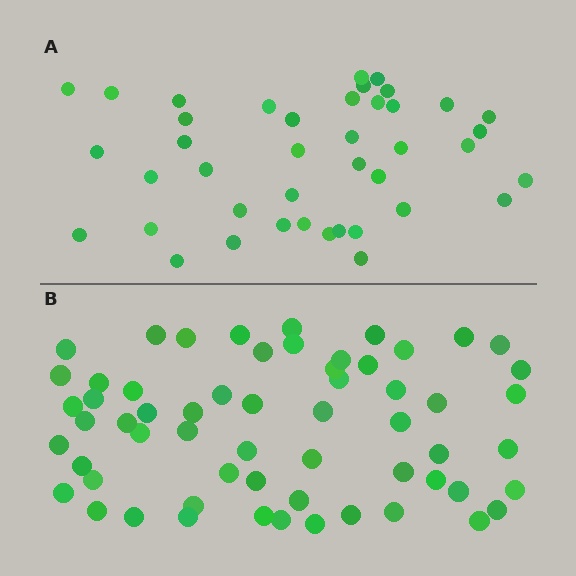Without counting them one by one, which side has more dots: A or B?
Region B (the bottom region) has more dots.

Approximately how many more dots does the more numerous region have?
Region B has approximately 20 more dots than region A.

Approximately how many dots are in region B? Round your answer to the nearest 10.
About 60 dots.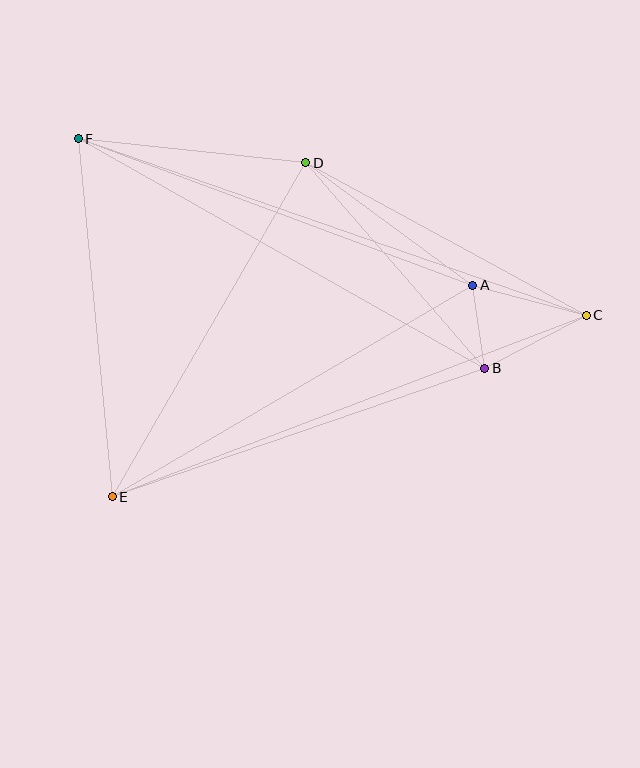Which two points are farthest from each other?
Points C and F are farthest from each other.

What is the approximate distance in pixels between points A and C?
The distance between A and C is approximately 117 pixels.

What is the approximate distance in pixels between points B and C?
The distance between B and C is approximately 114 pixels.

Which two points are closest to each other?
Points A and B are closest to each other.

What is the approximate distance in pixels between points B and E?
The distance between B and E is approximately 394 pixels.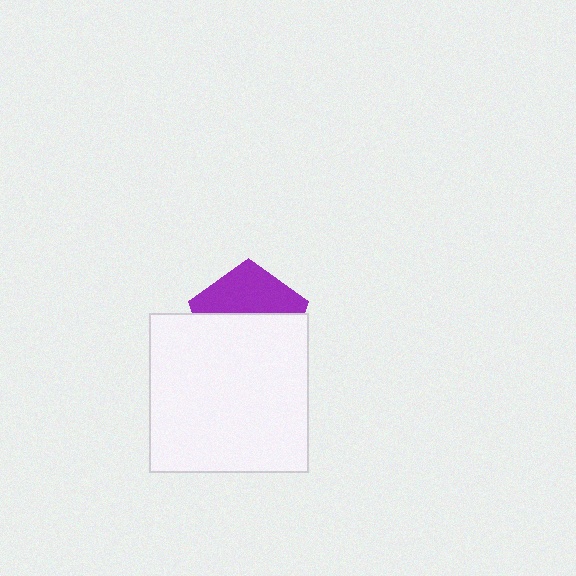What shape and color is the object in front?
The object in front is a white square.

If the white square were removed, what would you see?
You would see the complete purple pentagon.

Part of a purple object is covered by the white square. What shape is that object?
It is a pentagon.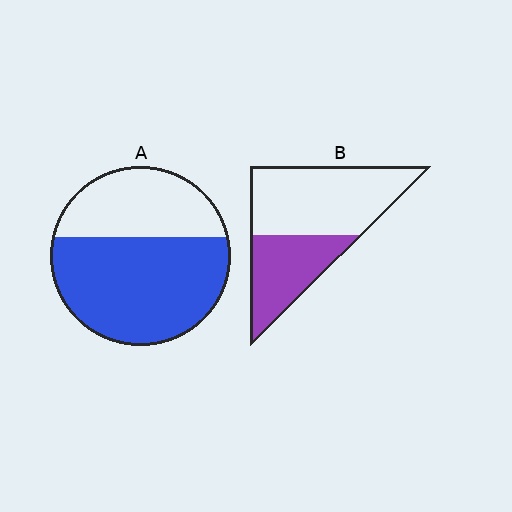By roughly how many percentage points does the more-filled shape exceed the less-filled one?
By roughly 25 percentage points (A over B).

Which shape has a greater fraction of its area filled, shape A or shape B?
Shape A.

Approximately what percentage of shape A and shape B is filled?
A is approximately 65% and B is approximately 40%.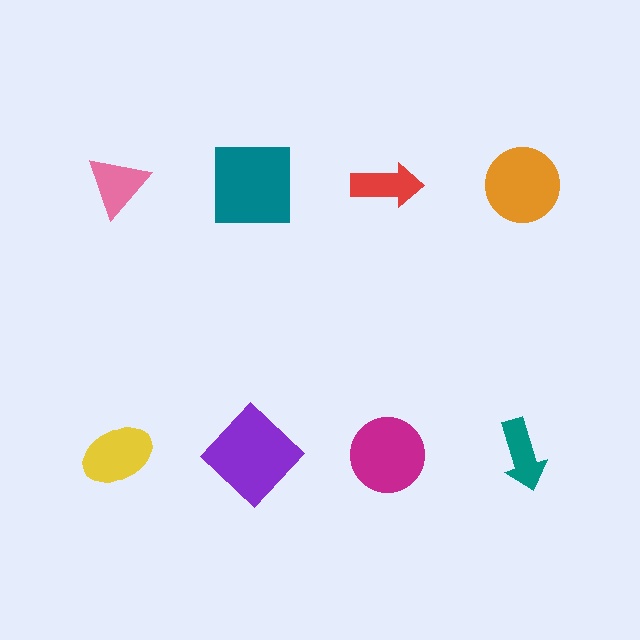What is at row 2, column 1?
A yellow ellipse.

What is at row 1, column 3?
A red arrow.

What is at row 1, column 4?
An orange circle.